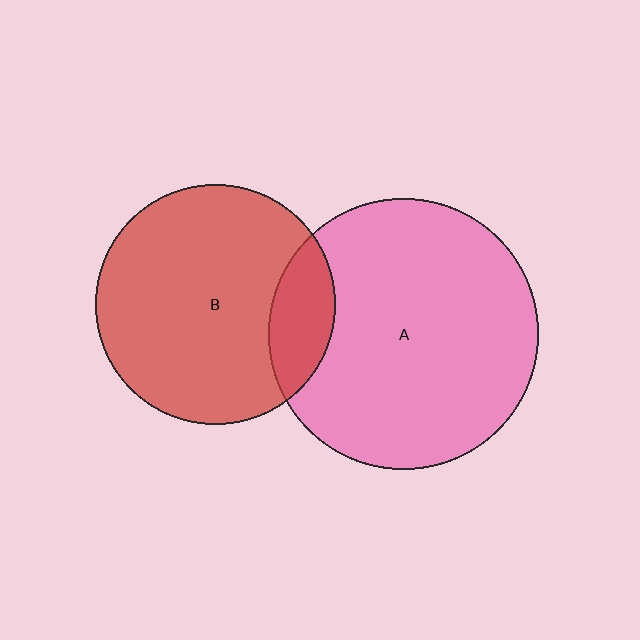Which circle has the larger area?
Circle A (pink).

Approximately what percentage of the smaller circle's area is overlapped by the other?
Approximately 15%.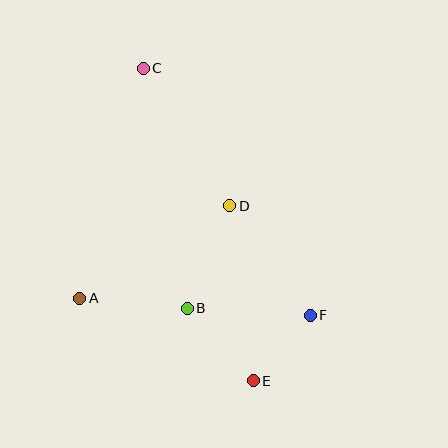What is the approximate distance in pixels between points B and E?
The distance between B and E is approximately 98 pixels.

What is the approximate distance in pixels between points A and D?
The distance between A and D is approximately 176 pixels.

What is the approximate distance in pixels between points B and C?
The distance between B and C is approximately 244 pixels.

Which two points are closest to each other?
Points E and F are closest to each other.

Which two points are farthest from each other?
Points C and E are farthest from each other.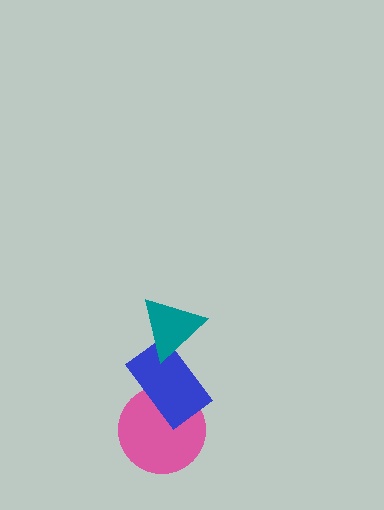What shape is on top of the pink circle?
The blue rectangle is on top of the pink circle.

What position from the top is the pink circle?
The pink circle is 3rd from the top.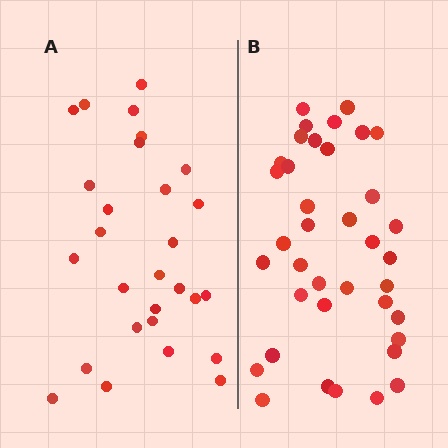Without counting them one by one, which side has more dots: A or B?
Region B (the right region) has more dots.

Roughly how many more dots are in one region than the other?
Region B has roughly 10 or so more dots than region A.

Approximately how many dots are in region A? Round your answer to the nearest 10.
About 30 dots. (The exact count is 28, which rounds to 30.)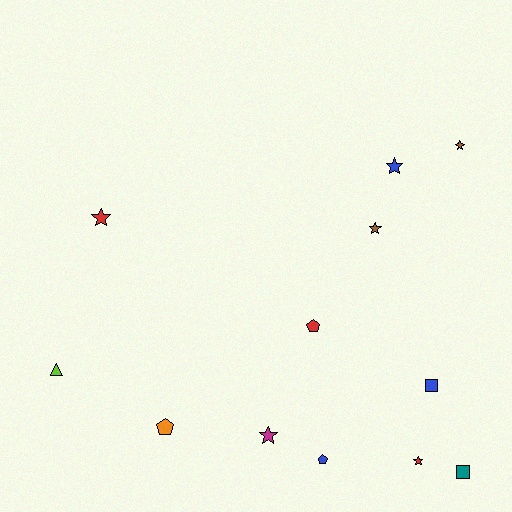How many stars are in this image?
There are 6 stars.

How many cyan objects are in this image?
There are no cyan objects.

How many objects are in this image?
There are 12 objects.